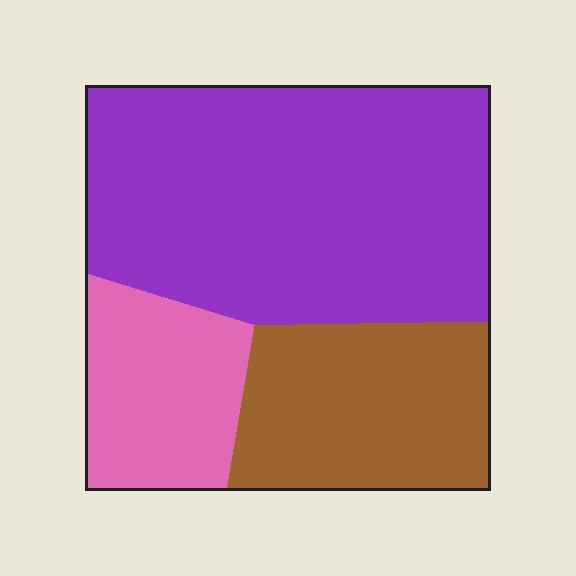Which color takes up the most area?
Purple, at roughly 55%.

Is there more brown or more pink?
Brown.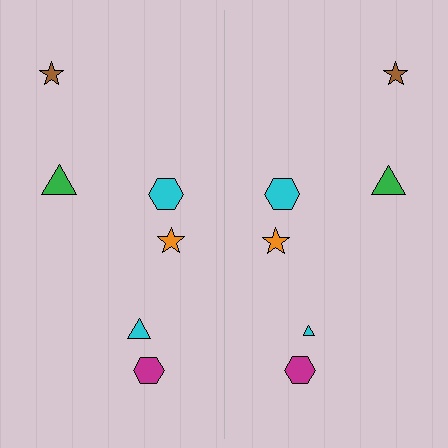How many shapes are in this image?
There are 12 shapes in this image.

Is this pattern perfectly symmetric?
No, the pattern is not perfectly symmetric. The cyan triangle on the right side has a different size than its mirror counterpart.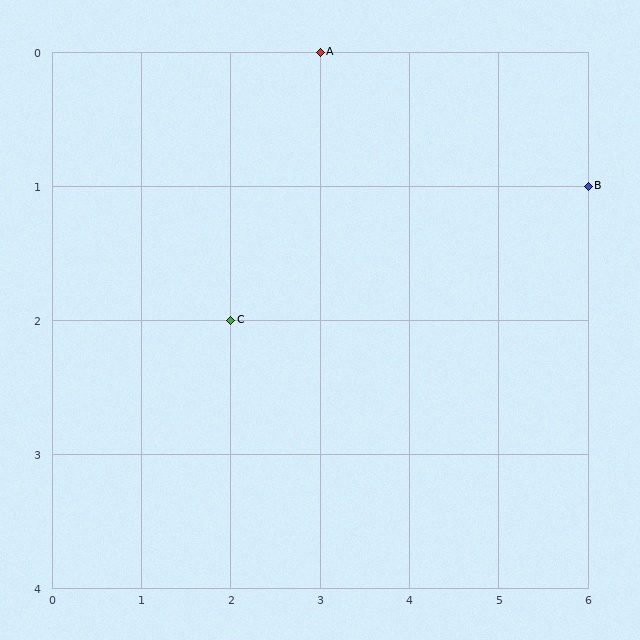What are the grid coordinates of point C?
Point C is at grid coordinates (2, 2).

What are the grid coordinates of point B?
Point B is at grid coordinates (6, 1).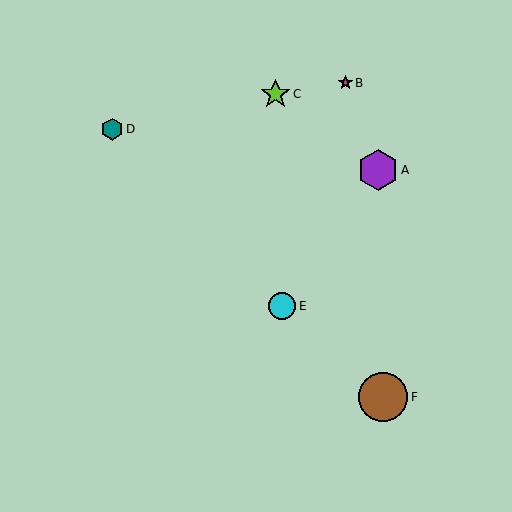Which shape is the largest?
The brown circle (labeled F) is the largest.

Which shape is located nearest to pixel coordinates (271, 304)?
The cyan circle (labeled E) at (282, 306) is nearest to that location.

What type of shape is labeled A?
Shape A is a purple hexagon.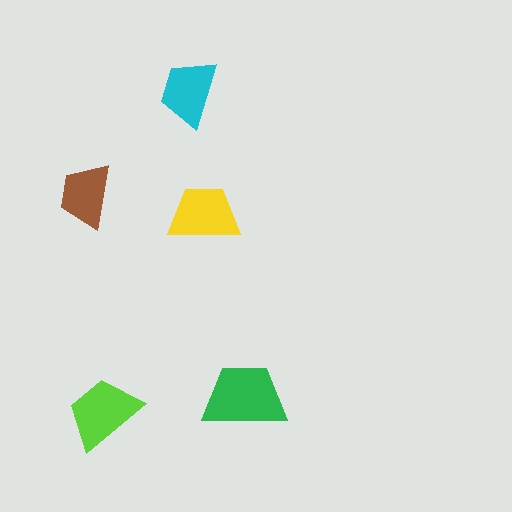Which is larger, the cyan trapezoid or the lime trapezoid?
The lime one.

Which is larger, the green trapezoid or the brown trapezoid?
The green one.